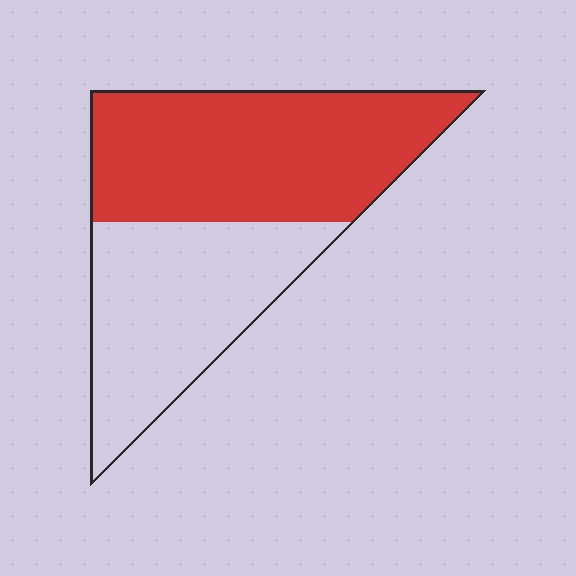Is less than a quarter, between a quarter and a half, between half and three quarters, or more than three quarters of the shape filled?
Between half and three quarters.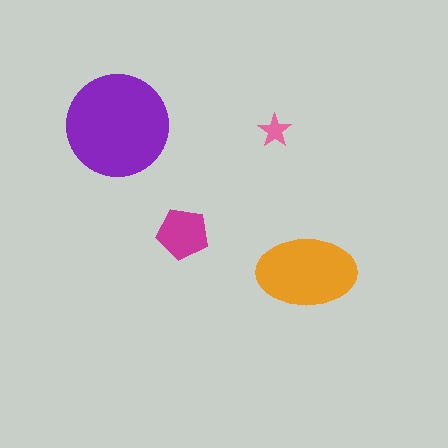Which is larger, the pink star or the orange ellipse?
The orange ellipse.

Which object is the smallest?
The pink star.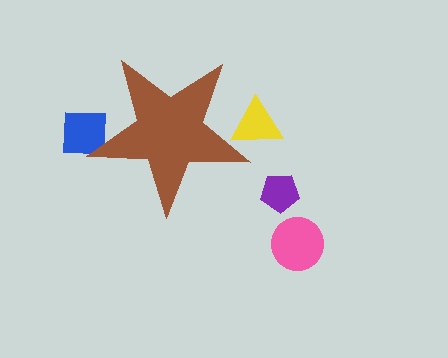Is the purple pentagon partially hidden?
No, the purple pentagon is fully visible.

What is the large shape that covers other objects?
A brown star.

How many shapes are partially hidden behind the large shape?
2 shapes are partially hidden.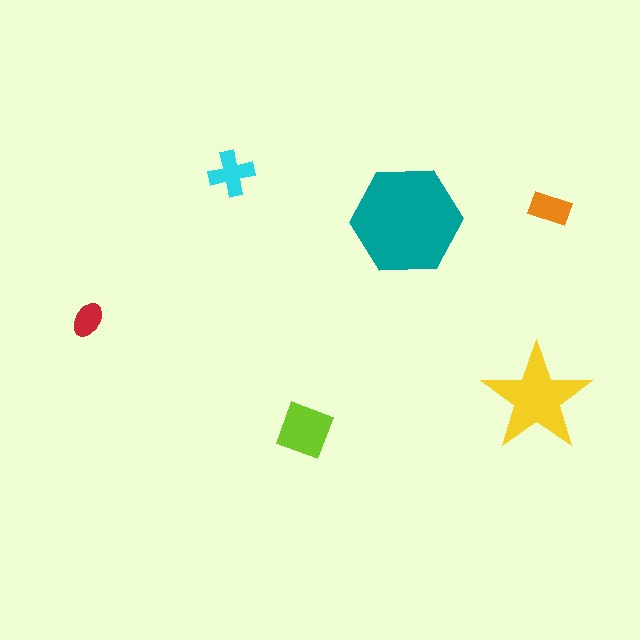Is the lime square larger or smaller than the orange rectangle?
Larger.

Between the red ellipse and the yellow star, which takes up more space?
The yellow star.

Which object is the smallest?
The red ellipse.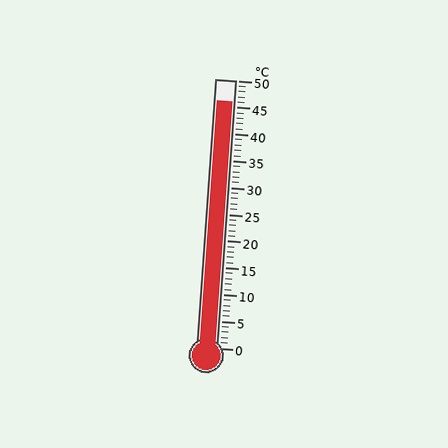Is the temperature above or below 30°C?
The temperature is above 30°C.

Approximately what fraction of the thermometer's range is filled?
The thermometer is filled to approximately 90% of its range.